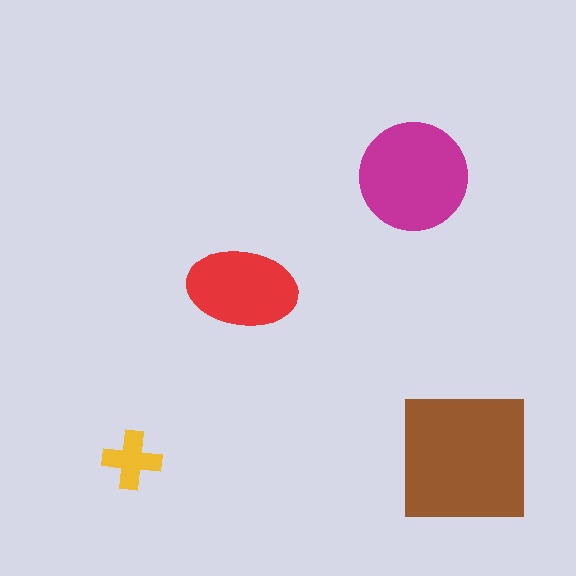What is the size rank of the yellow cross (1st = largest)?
4th.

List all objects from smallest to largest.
The yellow cross, the red ellipse, the magenta circle, the brown square.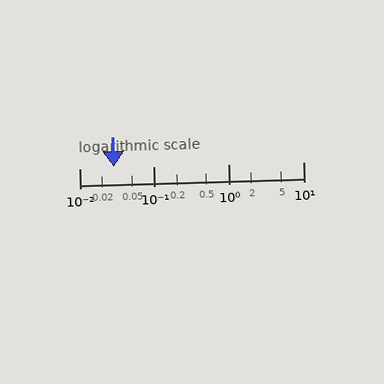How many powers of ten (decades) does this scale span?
The scale spans 3 decades, from 0.01 to 10.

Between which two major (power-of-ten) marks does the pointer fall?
The pointer is between 0.01 and 0.1.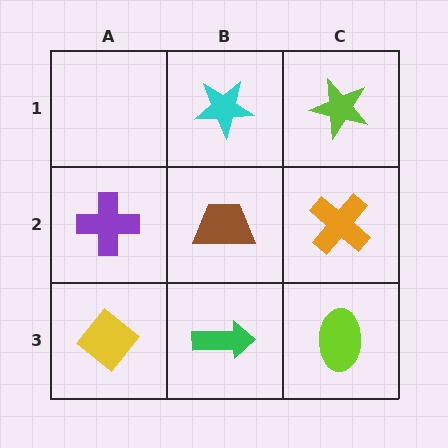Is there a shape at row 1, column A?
No, that cell is empty.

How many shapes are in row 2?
3 shapes.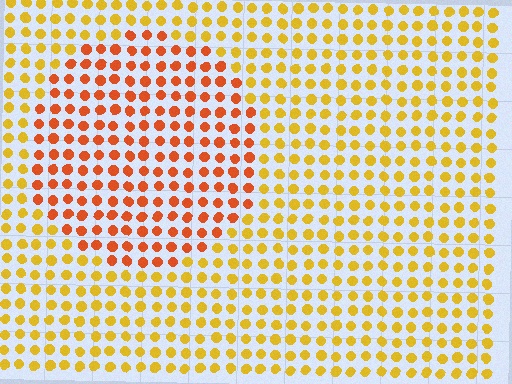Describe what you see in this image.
The image is filled with small yellow elements in a uniform arrangement. A circle-shaped region is visible where the elements are tinted to a slightly different hue, forming a subtle color boundary.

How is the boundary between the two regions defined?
The boundary is defined purely by a slight shift in hue (about 34 degrees). Spacing, size, and orientation are identical on both sides.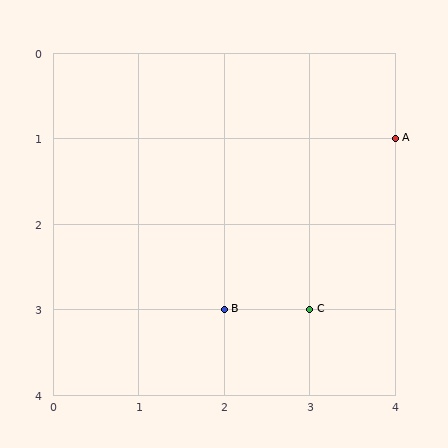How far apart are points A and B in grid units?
Points A and B are 2 columns and 2 rows apart (about 2.8 grid units diagonally).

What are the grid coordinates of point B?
Point B is at grid coordinates (2, 3).